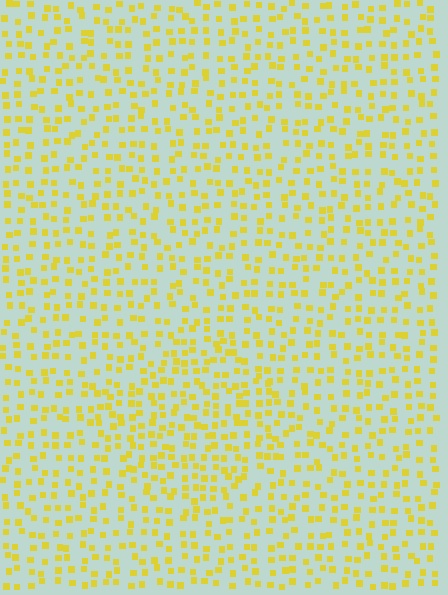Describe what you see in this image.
The image contains small yellow elements arranged at two different densities. A diamond-shaped region is visible where the elements are more densely packed than the surrounding area.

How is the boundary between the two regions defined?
The boundary is defined by a change in element density (approximately 1.4x ratio). All elements are the same color, size, and shape.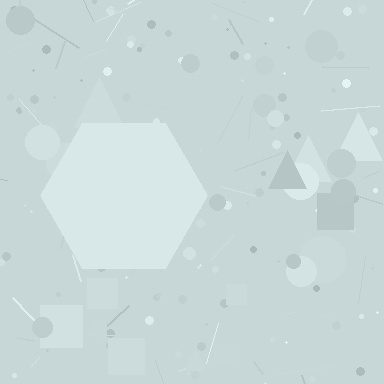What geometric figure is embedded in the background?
A hexagon is embedded in the background.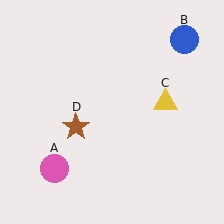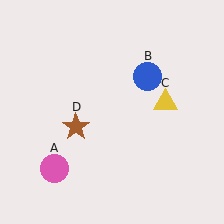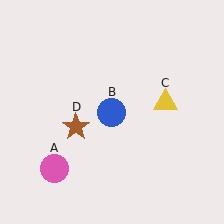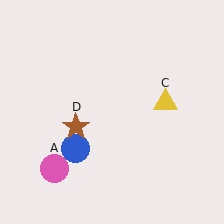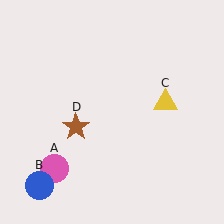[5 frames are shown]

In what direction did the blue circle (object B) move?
The blue circle (object B) moved down and to the left.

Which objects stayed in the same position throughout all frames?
Pink circle (object A) and yellow triangle (object C) and brown star (object D) remained stationary.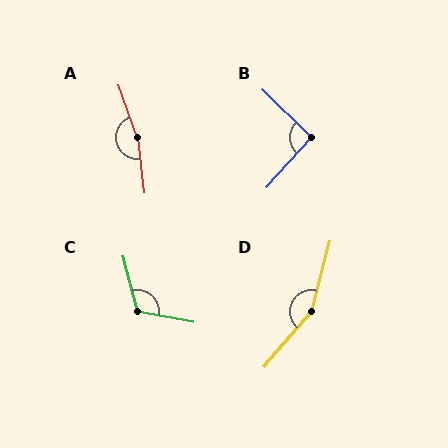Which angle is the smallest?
B, at approximately 92 degrees.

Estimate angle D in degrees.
Approximately 155 degrees.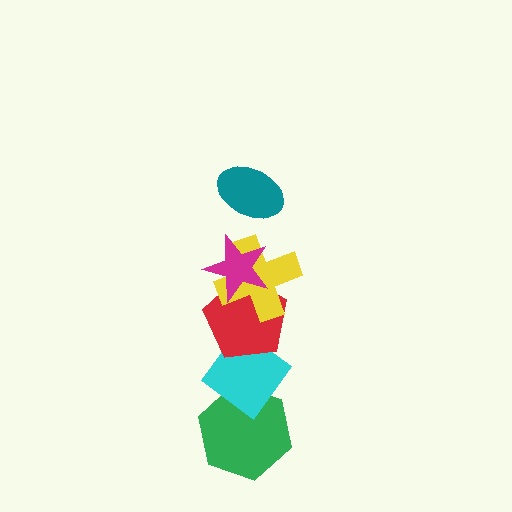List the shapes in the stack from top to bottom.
From top to bottom: the teal ellipse, the magenta star, the yellow cross, the red pentagon, the cyan diamond, the green hexagon.